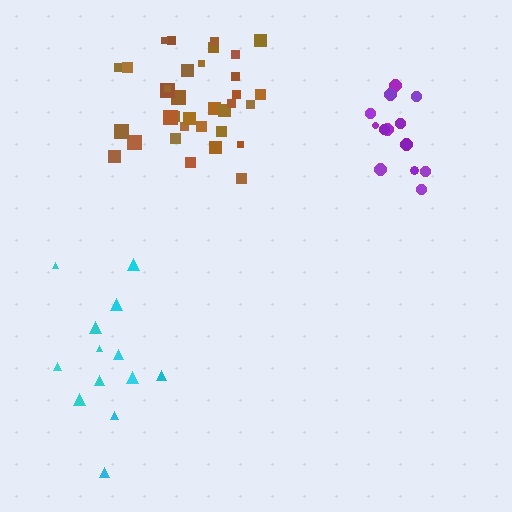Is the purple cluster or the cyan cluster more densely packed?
Purple.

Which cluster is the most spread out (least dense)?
Cyan.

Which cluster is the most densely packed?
Purple.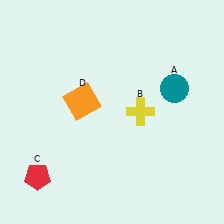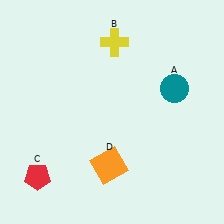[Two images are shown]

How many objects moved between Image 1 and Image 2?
2 objects moved between the two images.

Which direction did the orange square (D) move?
The orange square (D) moved down.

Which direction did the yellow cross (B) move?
The yellow cross (B) moved up.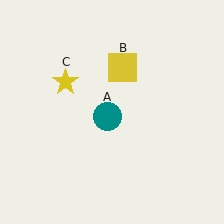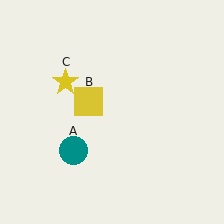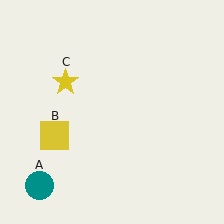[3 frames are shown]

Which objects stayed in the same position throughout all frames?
Yellow star (object C) remained stationary.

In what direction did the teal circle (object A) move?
The teal circle (object A) moved down and to the left.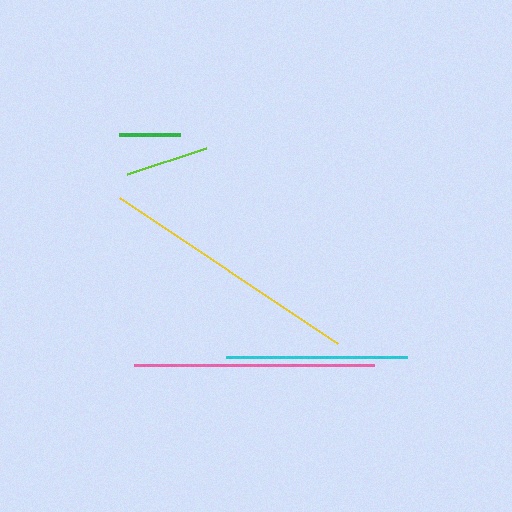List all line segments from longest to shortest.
From longest to shortest: yellow, pink, cyan, lime, green.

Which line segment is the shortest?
The green line is the shortest at approximately 61 pixels.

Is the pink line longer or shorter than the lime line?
The pink line is longer than the lime line.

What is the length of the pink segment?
The pink segment is approximately 240 pixels long.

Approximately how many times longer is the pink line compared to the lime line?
The pink line is approximately 2.9 times the length of the lime line.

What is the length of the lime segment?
The lime segment is approximately 83 pixels long.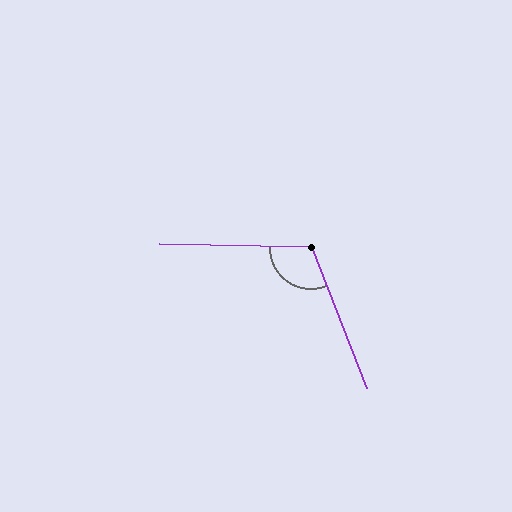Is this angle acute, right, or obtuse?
It is obtuse.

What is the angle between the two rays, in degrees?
Approximately 112 degrees.